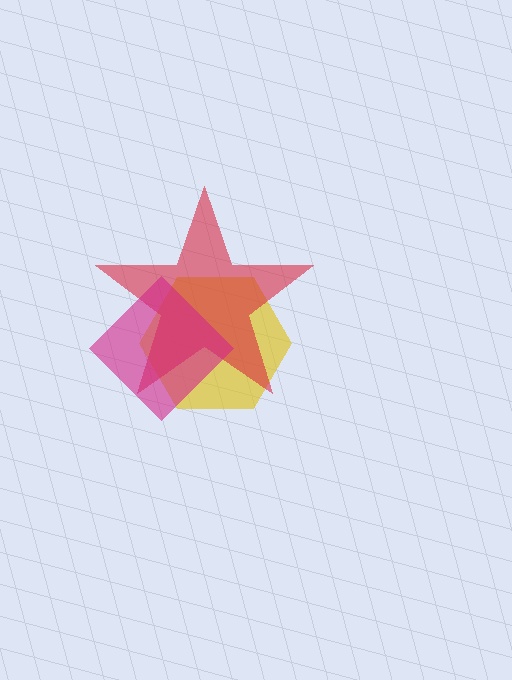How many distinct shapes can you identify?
There are 3 distinct shapes: a yellow hexagon, a red star, a magenta diamond.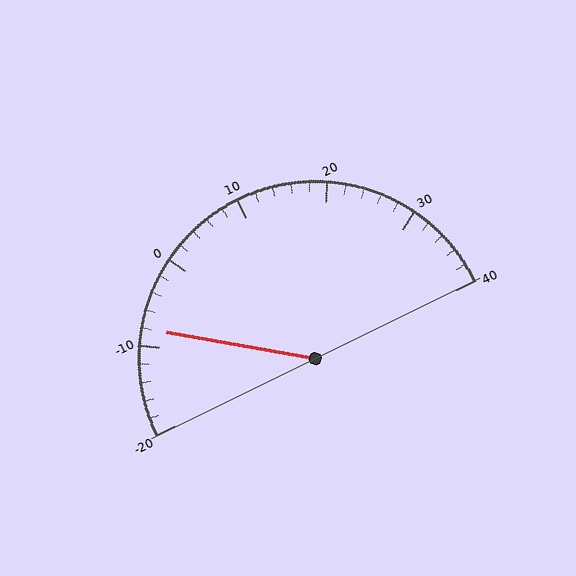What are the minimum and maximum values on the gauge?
The gauge ranges from -20 to 40.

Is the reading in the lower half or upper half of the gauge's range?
The reading is in the lower half of the range (-20 to 40).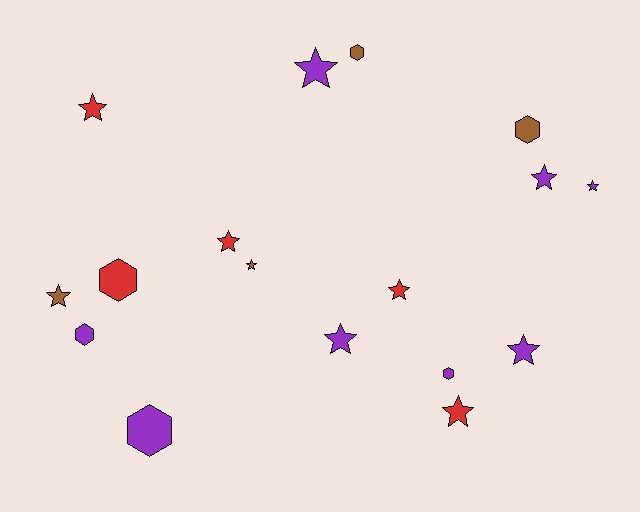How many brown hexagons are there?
There are 2 brown hexagons.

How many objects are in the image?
There are 17 objects.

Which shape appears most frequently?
Star, with 11 objects.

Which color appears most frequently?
Purple, with 8 objects.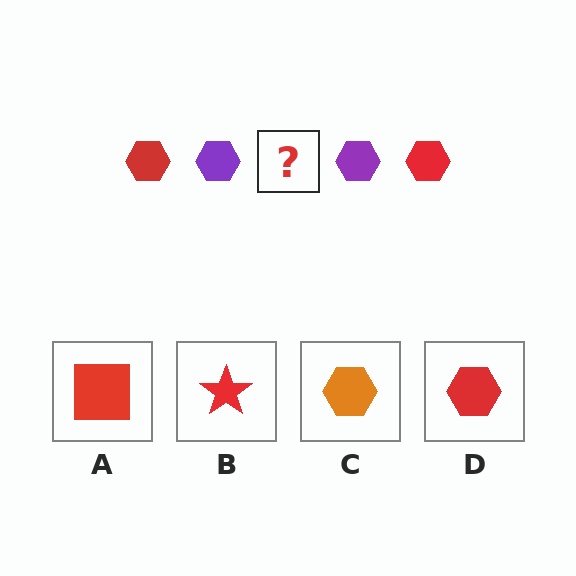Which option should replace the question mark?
Option D.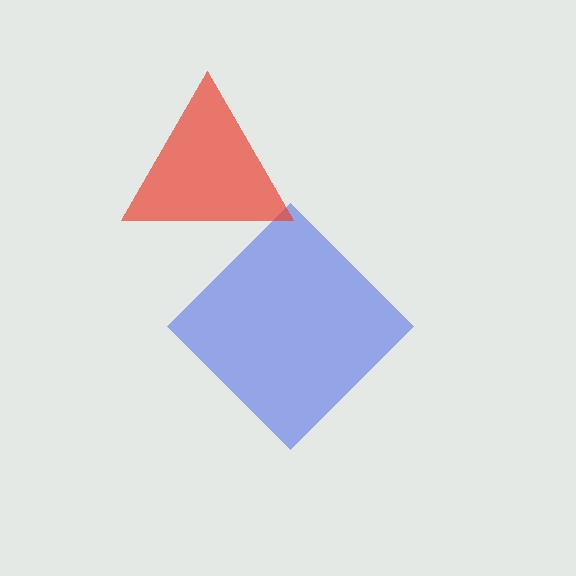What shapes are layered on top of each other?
The layered shapes are: a blue diamond, a red triangle.